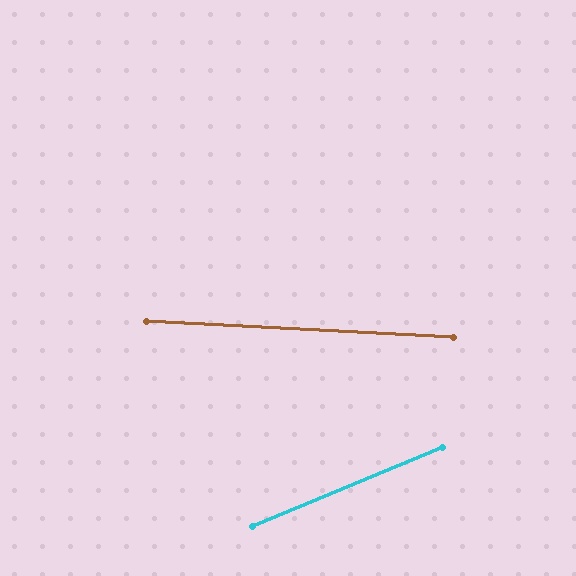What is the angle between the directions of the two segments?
Approximately 25 degrees.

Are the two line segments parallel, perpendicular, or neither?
Neither parallel nor perpendicular — they differ by about 25°.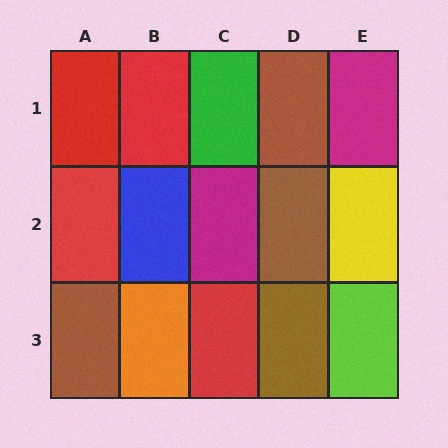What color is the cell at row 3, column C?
Red.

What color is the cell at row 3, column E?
Lime.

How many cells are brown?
4 cells are brown.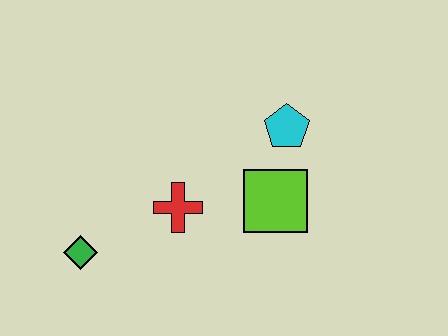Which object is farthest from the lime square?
The green diamond is farthest from the lime square.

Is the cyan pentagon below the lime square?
No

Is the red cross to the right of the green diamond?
Yes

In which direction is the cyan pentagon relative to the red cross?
The cyan pentagon is to the right of the red cross.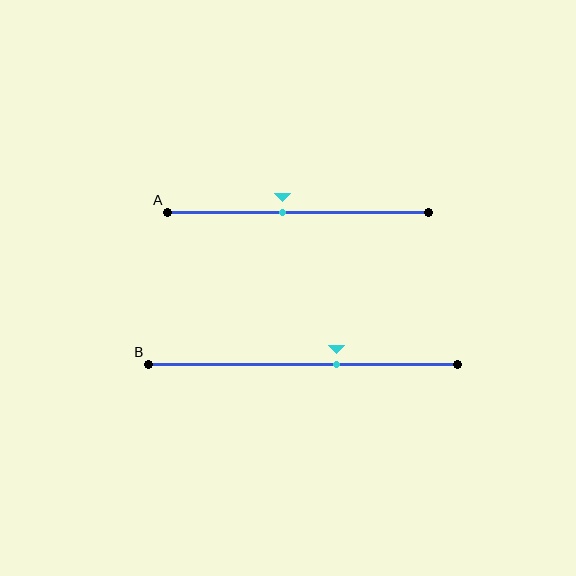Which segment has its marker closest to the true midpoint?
Segment A has its marker closest to the true midpoint.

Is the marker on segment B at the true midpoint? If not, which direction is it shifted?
No, the marker on segment B is shifted to the right by about 11% of the segment length.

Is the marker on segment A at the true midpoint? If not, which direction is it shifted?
No, the marker on segment A is shifted to the left by about 6% of the segment length.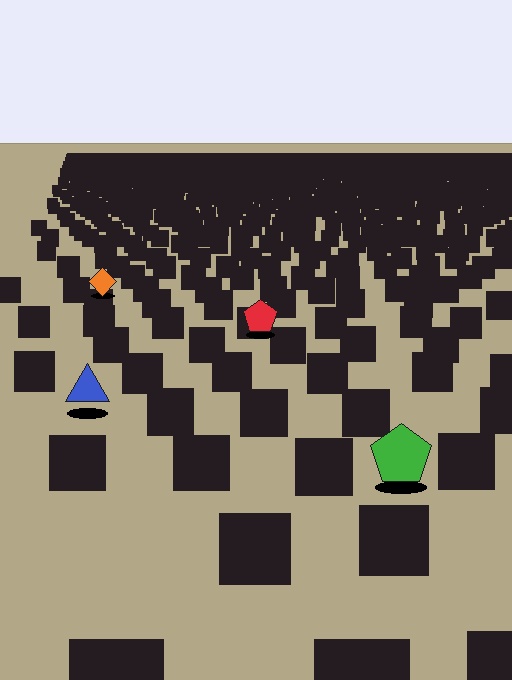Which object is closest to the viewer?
The green pentagon is closest. The texture marks near it are larger and more spread out.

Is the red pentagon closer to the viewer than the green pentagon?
No. The green pentagon is closer — you can tell from the texture gradient: the ground texture is coarser near it.